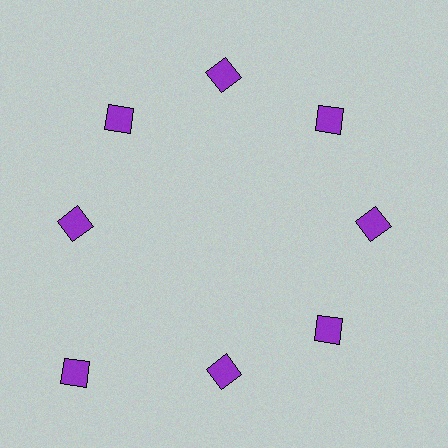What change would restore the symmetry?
The symmetry would be restored by moving it inward, back onto the ring so that all 8 diamonds sit at equal angles and equal distance from the center.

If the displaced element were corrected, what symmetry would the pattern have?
It would have 8-fold rotational symmetry — the pattern would map onto itself every 45 degrees.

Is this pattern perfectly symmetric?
No. The 8 purple diamonds are arranged in a ring, but one element near the 8 o'clock position is pushed outward from the center, breaking the 8-fold rotational symmetry.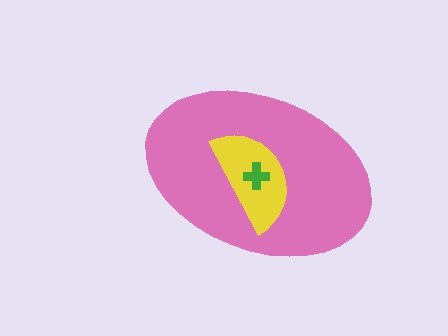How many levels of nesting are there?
3.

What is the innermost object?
The green cross.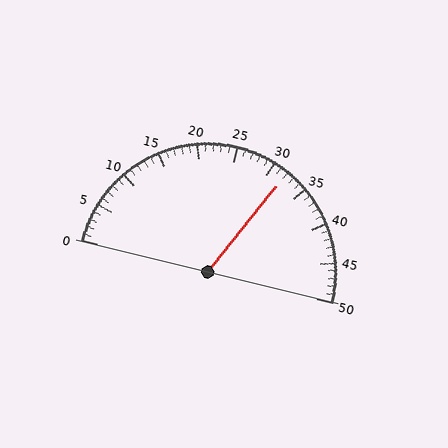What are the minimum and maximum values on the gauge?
The gauge ranges from 0 to 50.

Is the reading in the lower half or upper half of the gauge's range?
The reading is in the upper half of the range (0 to 50).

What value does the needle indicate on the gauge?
The needle indicates approximately 32.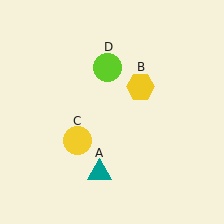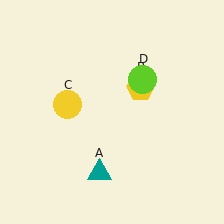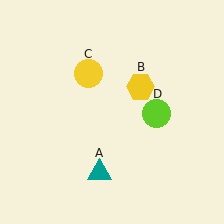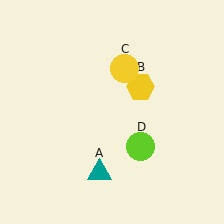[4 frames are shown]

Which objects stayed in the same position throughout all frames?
Teal triangle (object A) and yellow hexagon (object B) remained stationary.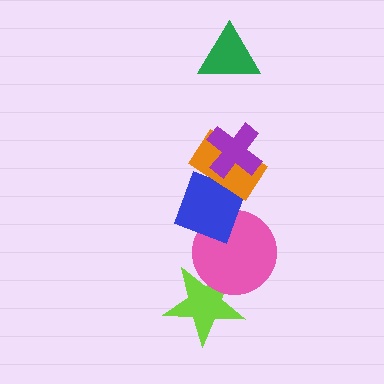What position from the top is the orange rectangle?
The orange rectangle is 3rd from the top.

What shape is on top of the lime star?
The pink circle is on top of the lime star.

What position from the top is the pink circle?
The pink circle is 5th from the top.